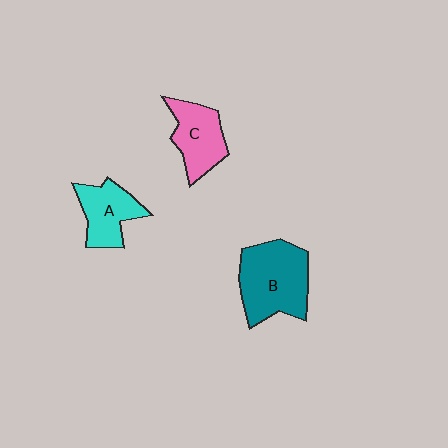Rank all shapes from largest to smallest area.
From largest to smallest: B (teal), C (pink), A (cyan).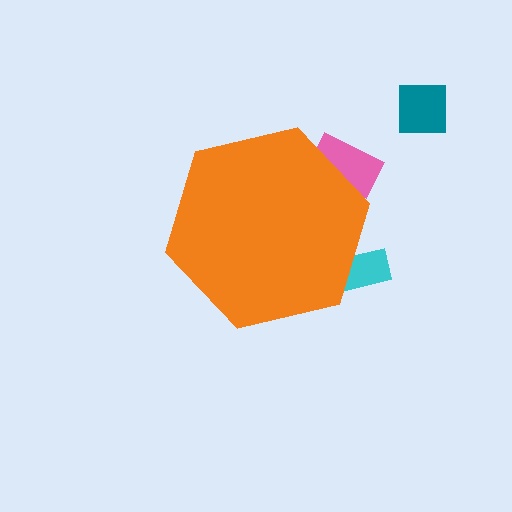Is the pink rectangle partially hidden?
Yes, the pink rectangle is partially hidden behind the orange hexagon.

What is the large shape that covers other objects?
An orange hexagon.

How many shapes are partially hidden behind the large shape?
2 shapes are partially hidden.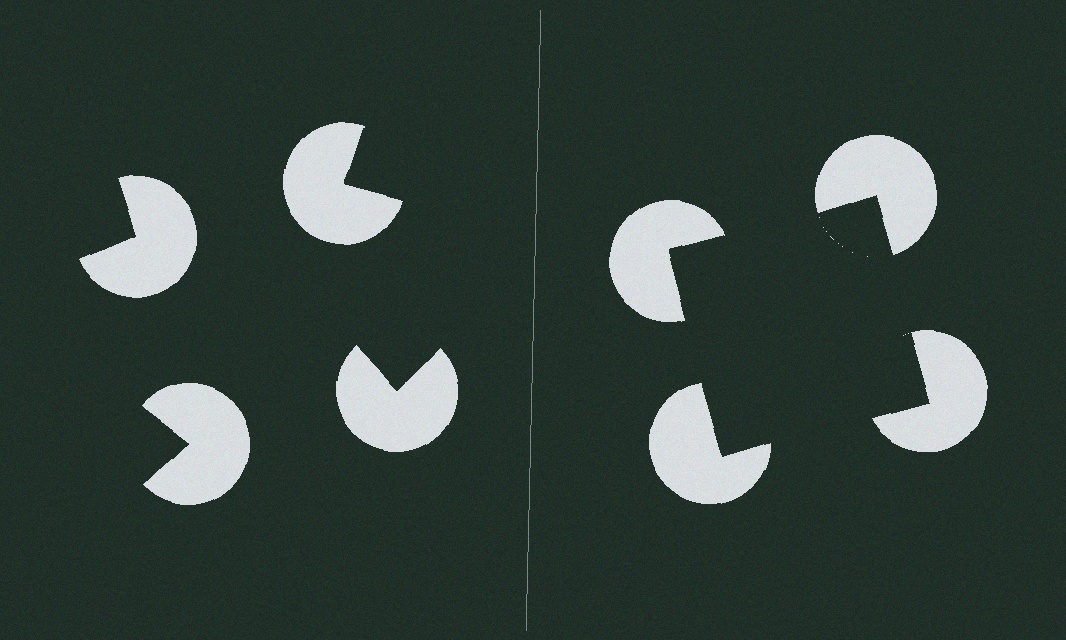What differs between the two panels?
The pac-man discs are positioned identically on both sides; only the wedge orientations differ. On the right they align to a square; on the left they are misaligned.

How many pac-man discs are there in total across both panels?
8 — 4 on each side.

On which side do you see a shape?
An illusory square appears on the right side. On the left side the wedge cuts are rotated, so no coherent shape forms.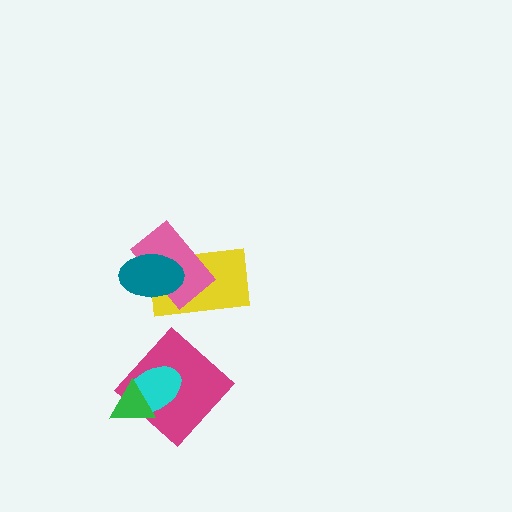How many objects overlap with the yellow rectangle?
2 objects overlap with the yellow rectangle.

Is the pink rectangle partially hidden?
Yes, it is partially covered by another shape.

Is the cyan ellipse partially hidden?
Yes, it is partially covered by another shape.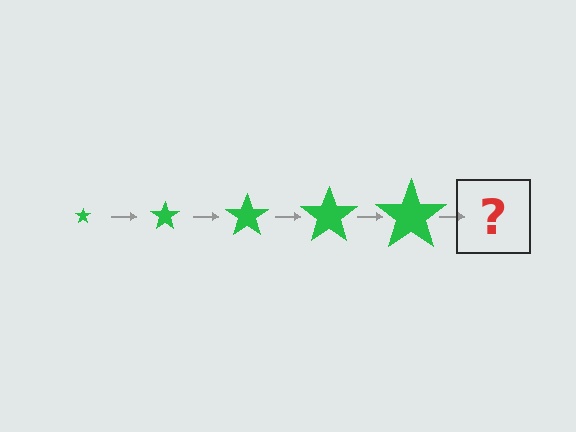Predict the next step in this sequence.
The next step is a green star, larger than the previous one.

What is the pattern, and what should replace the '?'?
The pattern is that the star gets progressively larger each step. The '?' should be a green star, larger than the previous one.